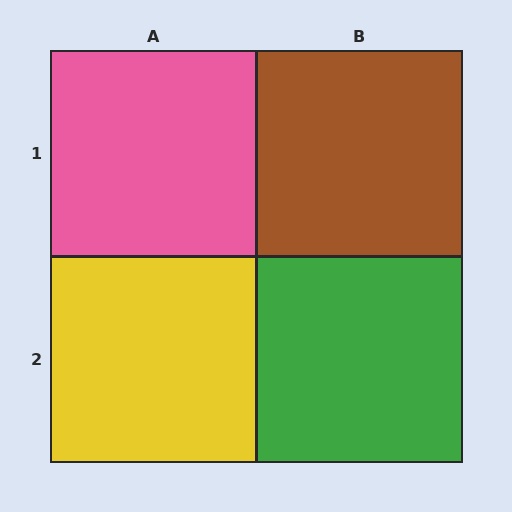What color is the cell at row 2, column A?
Yellow.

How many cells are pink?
1 cell is pink.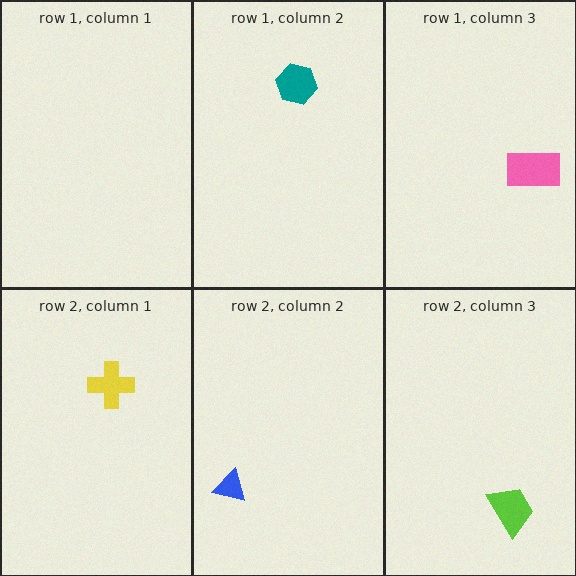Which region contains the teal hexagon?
The row 1, column 2 region.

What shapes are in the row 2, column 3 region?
The lime trapezoid.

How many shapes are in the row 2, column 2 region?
1.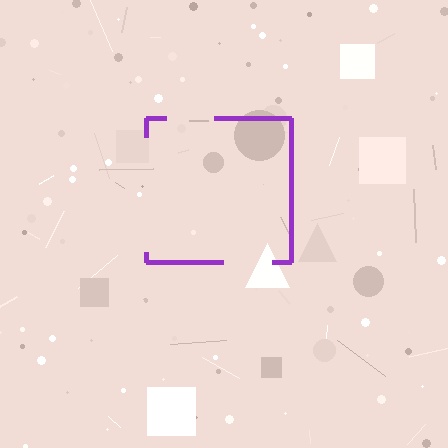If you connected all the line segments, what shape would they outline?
They would outline a square.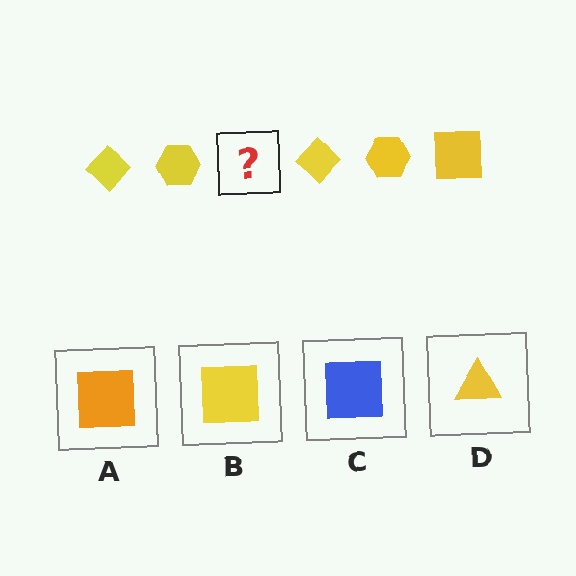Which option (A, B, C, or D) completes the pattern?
B.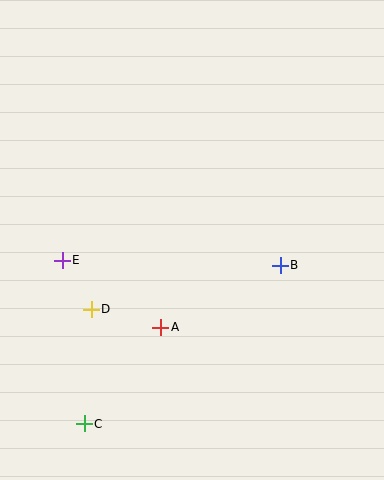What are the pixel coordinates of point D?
Point D is at (91, 309).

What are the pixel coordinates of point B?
Point B is at (280, 265).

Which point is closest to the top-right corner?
Point B is closest to the top-right corner.